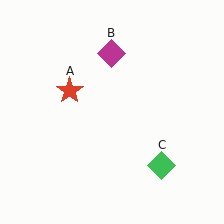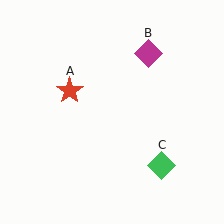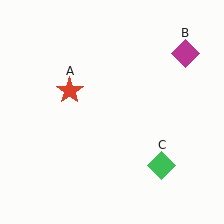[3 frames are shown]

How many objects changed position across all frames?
1 object changed position: magenta diamond (object B).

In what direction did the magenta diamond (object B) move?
The magenta diamond (object B) moved right.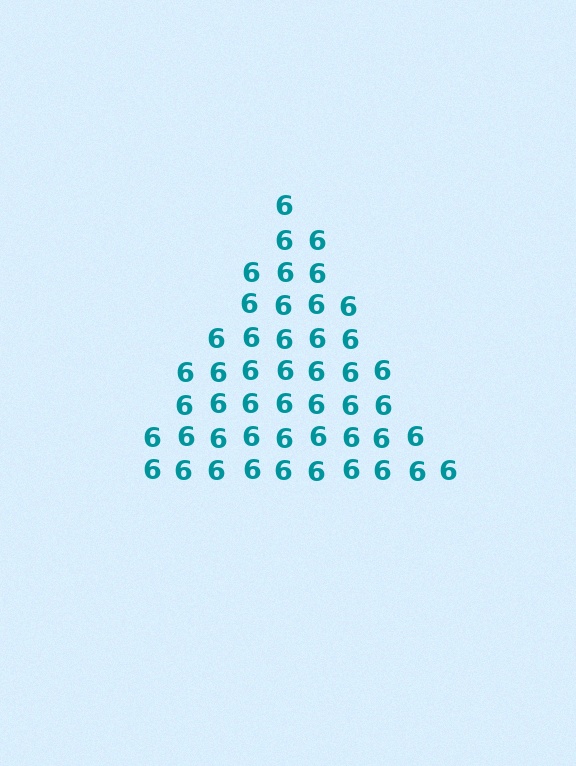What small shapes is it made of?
It is made of small digit 6's.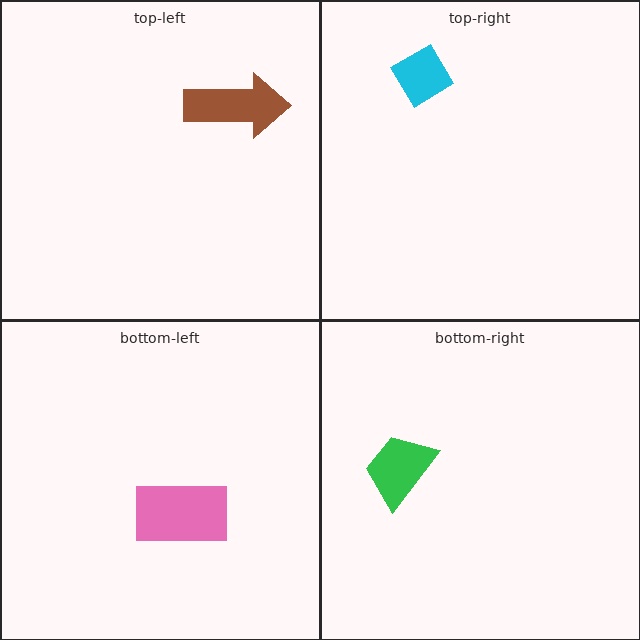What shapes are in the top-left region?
The brown arrow.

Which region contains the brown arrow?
The top-left region.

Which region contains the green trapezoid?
The bottom-right region.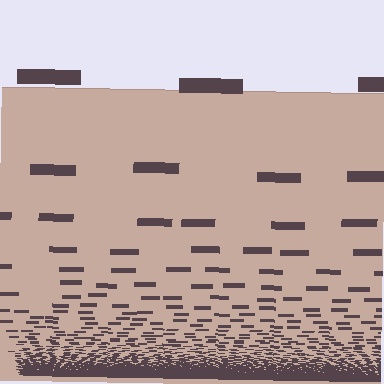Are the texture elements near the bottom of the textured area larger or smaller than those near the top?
Smaller. The gradient is inverted — elements near the bottom are smaller and denser.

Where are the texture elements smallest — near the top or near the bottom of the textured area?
Near the bottom.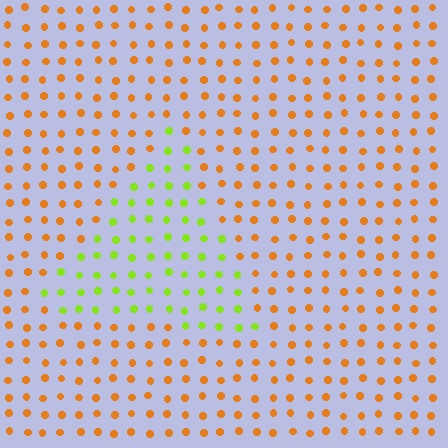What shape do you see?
I see a triangle.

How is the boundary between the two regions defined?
The boundary is defined purely by a slight shift in hue (about 60 degrees). Spacing, size, and orientation are identical on both sides.